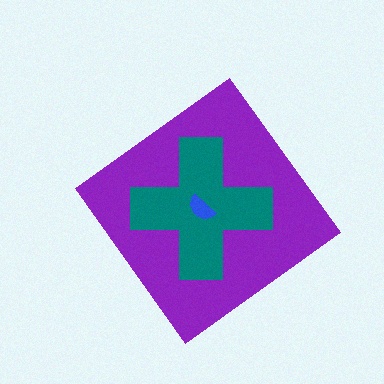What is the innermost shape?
The blue semicircle.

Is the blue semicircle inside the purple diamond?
Yes.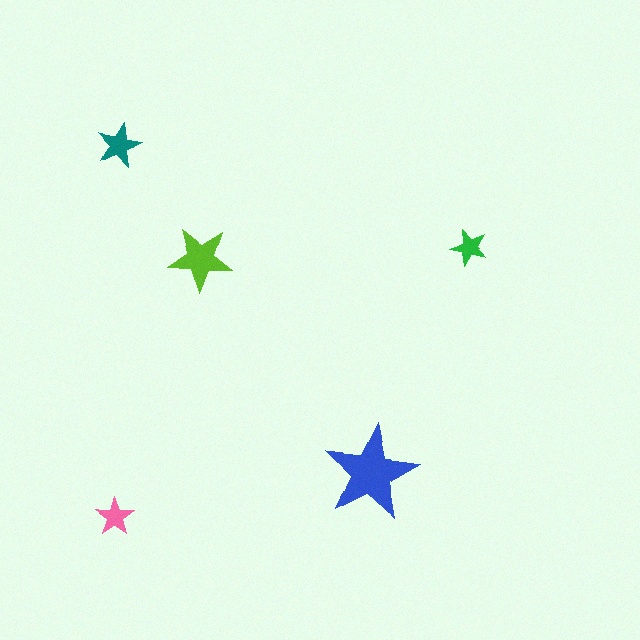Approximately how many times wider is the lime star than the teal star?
About 1.5 times wider.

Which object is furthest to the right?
The green star is rightmost.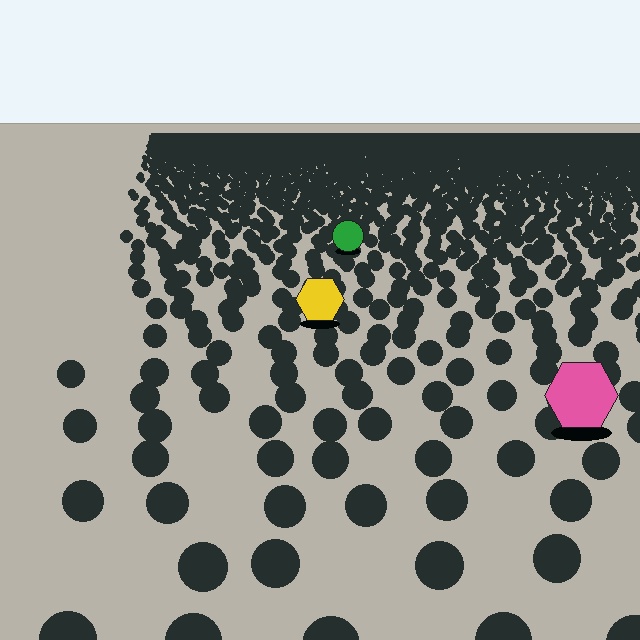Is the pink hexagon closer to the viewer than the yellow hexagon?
Yes. The pink hexagon is closer — you can tell from the texture gradient: the ground texture is coarser near it.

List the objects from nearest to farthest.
From nearest to farthest: the pink hexagon, the yellow hexagon, the green circle.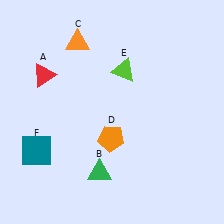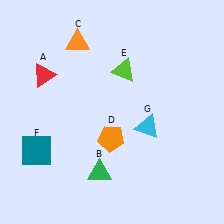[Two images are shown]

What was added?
A cyan triangle (G) was added in Image 2.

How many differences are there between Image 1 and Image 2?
There is 1 difference between the two images.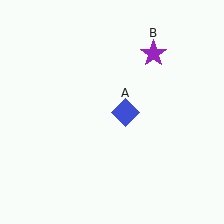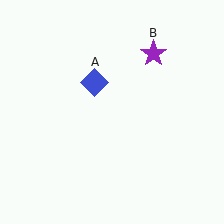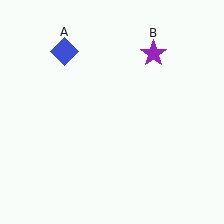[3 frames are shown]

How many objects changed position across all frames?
1 object changed position: blue diamond (object A).